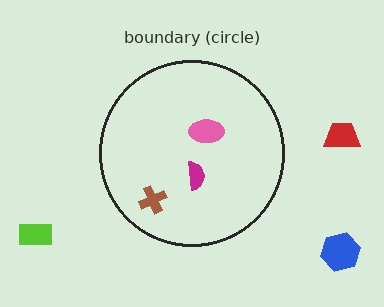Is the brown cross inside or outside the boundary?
Inside.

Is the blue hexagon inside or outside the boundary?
Outside.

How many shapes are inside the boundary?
3 inside, 3 outside.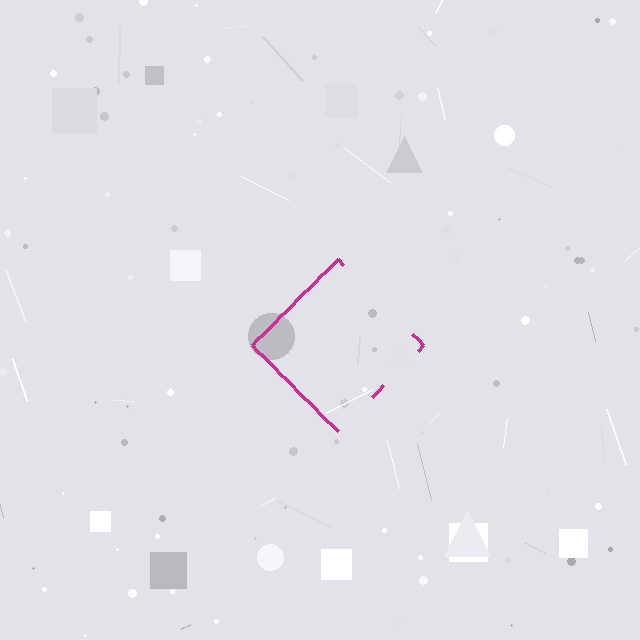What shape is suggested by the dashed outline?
The dashed outline suggests a diamond.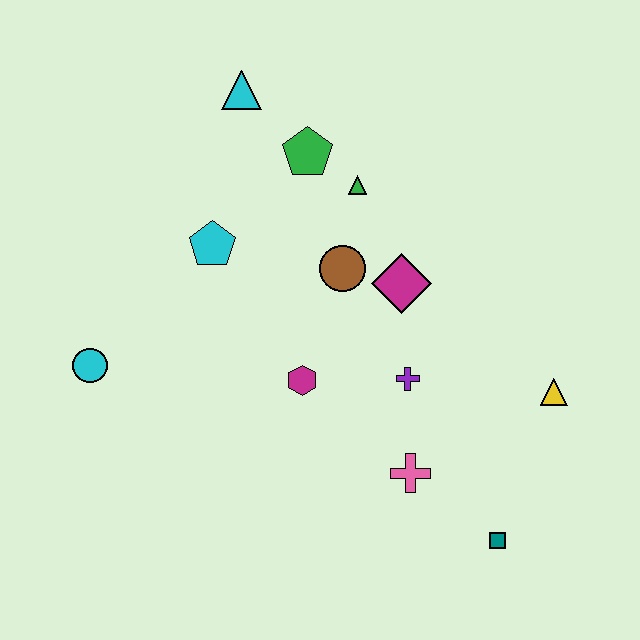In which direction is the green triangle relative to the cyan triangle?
The green triangle is to the right of the cyan triangle.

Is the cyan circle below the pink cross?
No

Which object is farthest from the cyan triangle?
The teal square is farthest from the cyan triangle.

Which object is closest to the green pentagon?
The green triangle is closest to the green pentagon.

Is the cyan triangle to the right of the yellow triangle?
No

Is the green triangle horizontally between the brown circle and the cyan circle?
No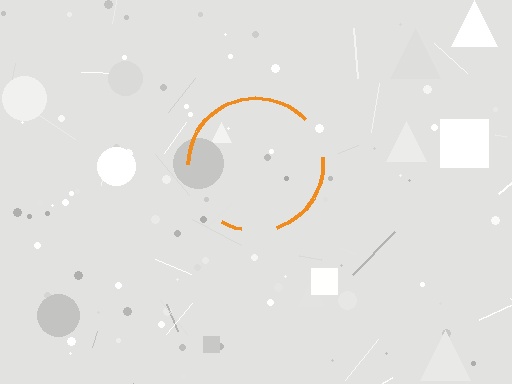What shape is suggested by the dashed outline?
The dashed outline suggests a circle.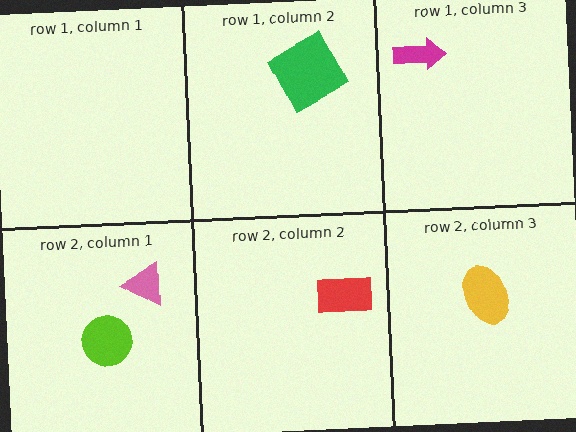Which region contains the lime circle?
The row 2, column 1 region.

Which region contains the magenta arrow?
The row 1, column 3 region.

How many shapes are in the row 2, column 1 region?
2.